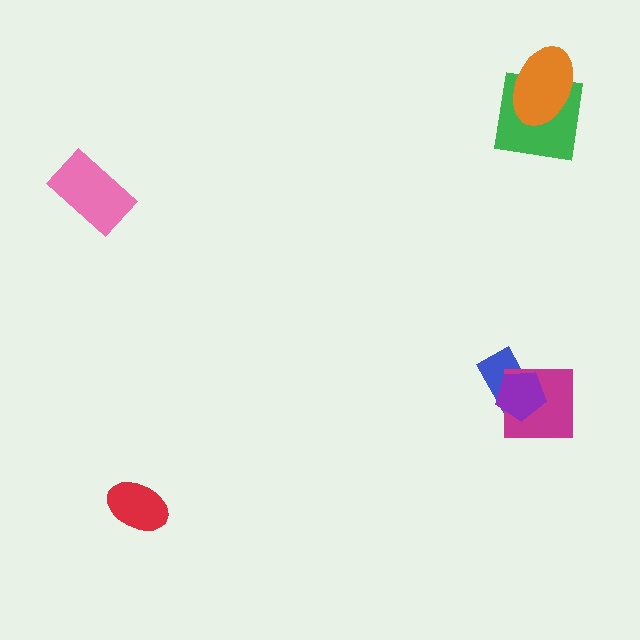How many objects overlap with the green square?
1 object overlaps with the green square.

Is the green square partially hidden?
Yes, it is partially covered by another shape.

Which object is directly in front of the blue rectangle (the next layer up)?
The magenta square is directly in front of the blue rectangle.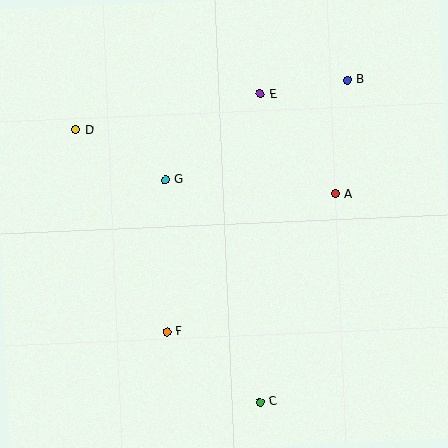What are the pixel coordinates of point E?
Point E is at (260, 94).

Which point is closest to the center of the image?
Point G at (165, 179) is closest to the center.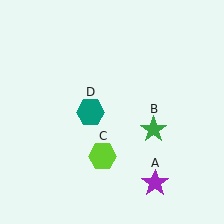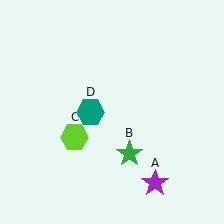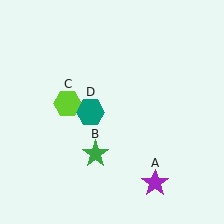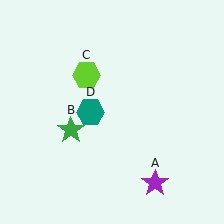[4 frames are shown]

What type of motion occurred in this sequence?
The green star (object B), lime hexagon (object C) rotated clockwise around the center of the scene.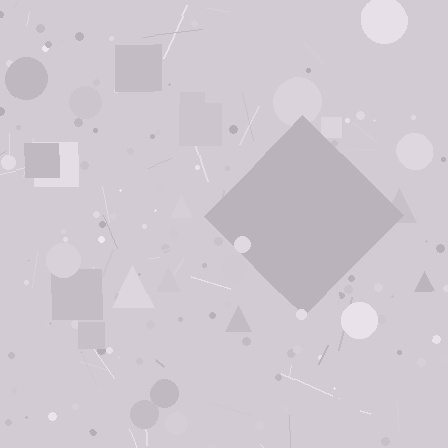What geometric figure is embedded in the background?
A diamond is embedded in the background.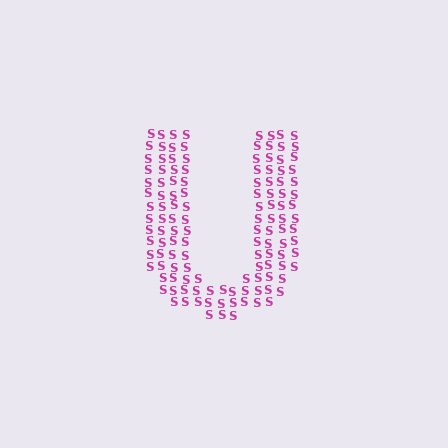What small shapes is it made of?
It is made of small letter S's.